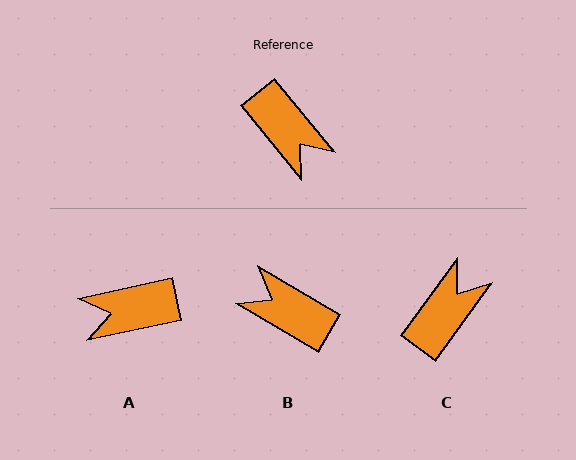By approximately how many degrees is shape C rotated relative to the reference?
Approximately 105 degrees counter-clockwise.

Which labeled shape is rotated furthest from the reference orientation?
B, about 160 degrees away.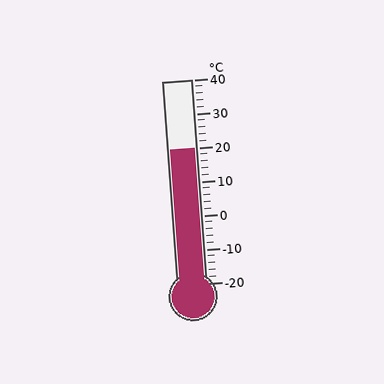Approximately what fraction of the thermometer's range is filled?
The thermometer is filled to approximately 65% of its range.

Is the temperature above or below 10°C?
The temperature is above 10°C.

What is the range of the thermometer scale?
The thermometer scale ranges from -20°C to 40°C.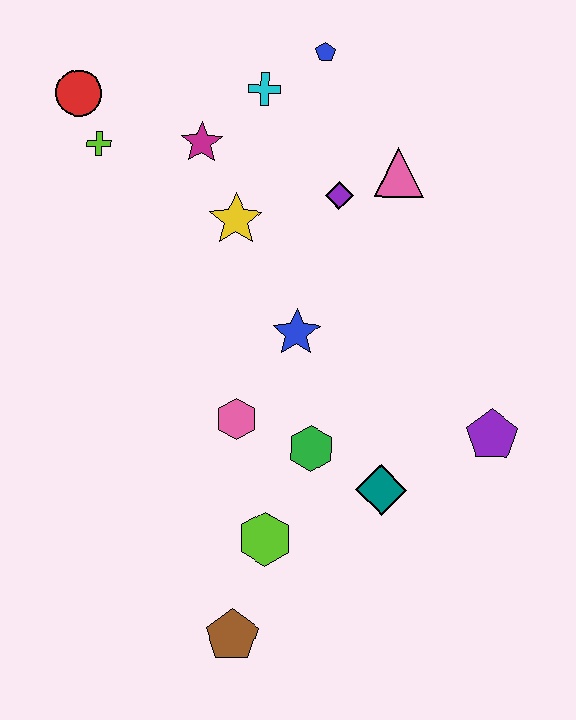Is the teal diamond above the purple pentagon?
No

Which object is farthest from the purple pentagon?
The red circle is farthest from the purple pentagon.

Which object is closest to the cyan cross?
The blue pentagon is closest to the cyan cross.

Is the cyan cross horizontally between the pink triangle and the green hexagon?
No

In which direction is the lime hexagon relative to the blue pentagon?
The lime hexagon is below the blue pentagon.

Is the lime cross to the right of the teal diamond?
No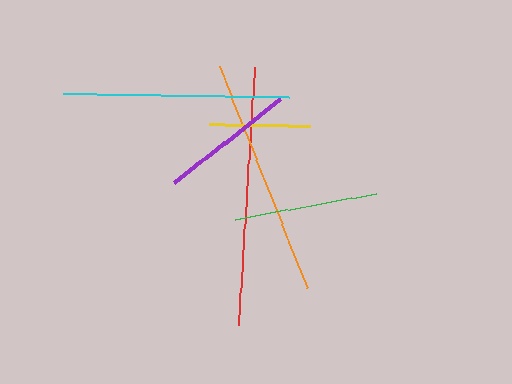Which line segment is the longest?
The red line is the longest at approximately 259 pixels.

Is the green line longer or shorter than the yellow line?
The green line is longer than the yellow line.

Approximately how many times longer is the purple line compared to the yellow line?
The purple line is approximately 1.3 times the length of the yellow line.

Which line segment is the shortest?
The yellow line is the shortest at approximately 101 pixels.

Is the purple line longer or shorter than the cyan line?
The cyan line is longer than the purple line.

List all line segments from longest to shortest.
From longest to shortest: red, orange, cyan, green, purple, yellow.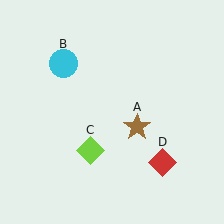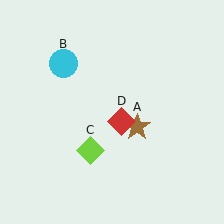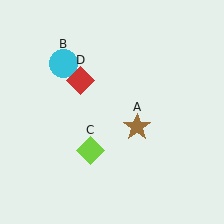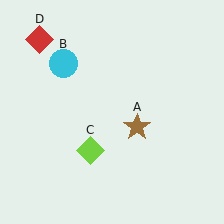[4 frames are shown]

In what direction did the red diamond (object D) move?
The red diamond (object D) moved up and to the left.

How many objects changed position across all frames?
1 object changed position: red diamond (object D).